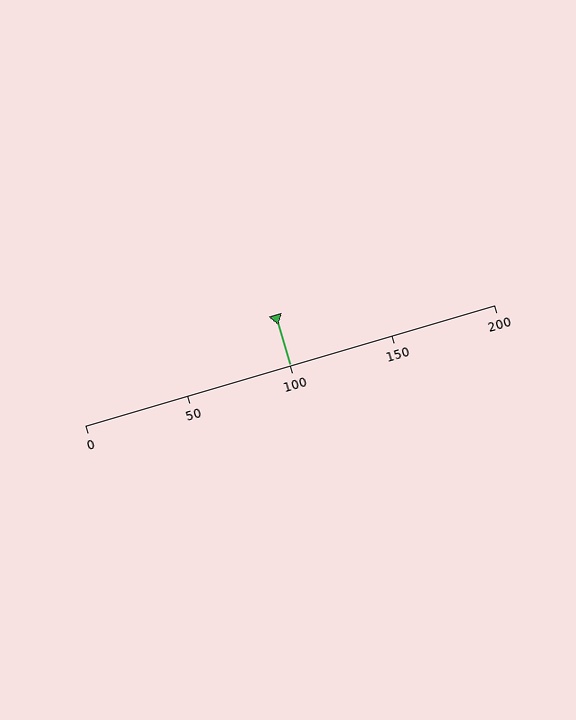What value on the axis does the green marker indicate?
The marker indicates approximately 100.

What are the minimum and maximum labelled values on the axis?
The axis runs from 0 to 200.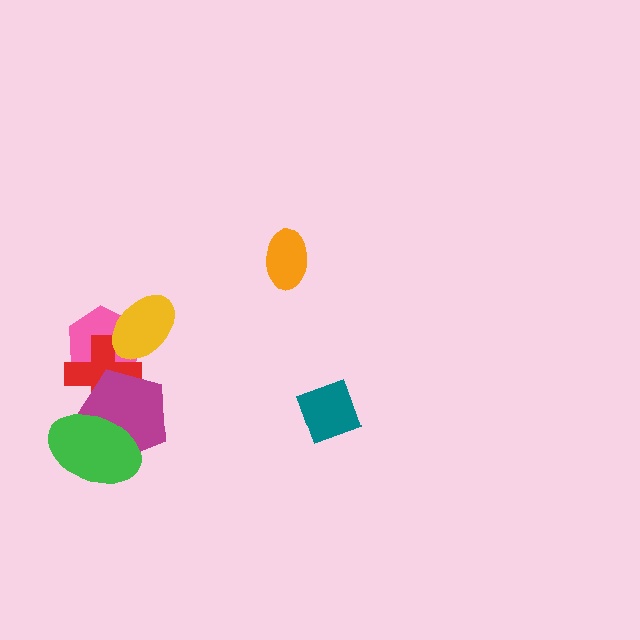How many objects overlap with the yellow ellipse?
2 objects overlap with the yellow ellipse.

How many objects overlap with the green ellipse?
2 objects overlap with the green ellipse.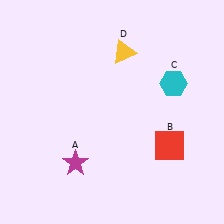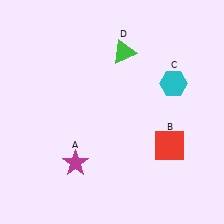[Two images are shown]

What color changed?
The triangle (D) changed from yellow in Image 1 to green in Image 2.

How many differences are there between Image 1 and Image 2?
There is 1 difference between the two images.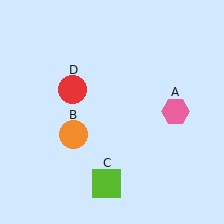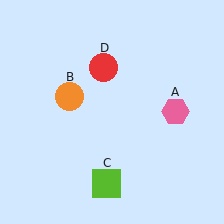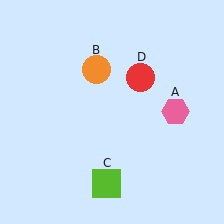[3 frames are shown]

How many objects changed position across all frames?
2 objects changed position: orange circle (object B), red circle (object D).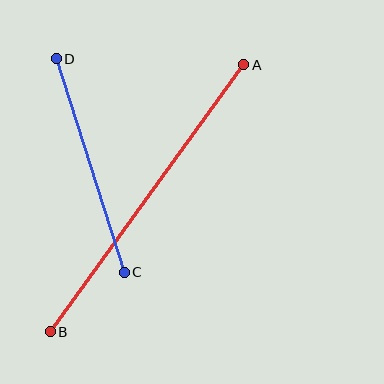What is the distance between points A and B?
The distance is approximately 330 pixels.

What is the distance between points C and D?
The distance is approximately 224 pixels.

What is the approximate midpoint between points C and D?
The midpoint is at approximately (90, 165) pixels.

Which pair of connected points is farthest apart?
Points A and B are farthest apart.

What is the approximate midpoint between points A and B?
The midpoint is at approximately (147, 198) pixels.